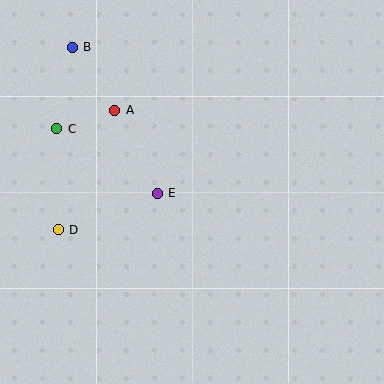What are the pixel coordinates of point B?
Point B is at (72, 47).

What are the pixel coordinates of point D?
Point D is at (58, 230).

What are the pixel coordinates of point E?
Point E is at (157, 193).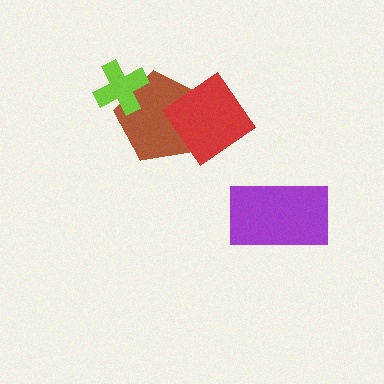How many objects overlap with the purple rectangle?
0 objects overlap with the purple rectangle.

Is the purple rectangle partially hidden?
No, no other shape covers it.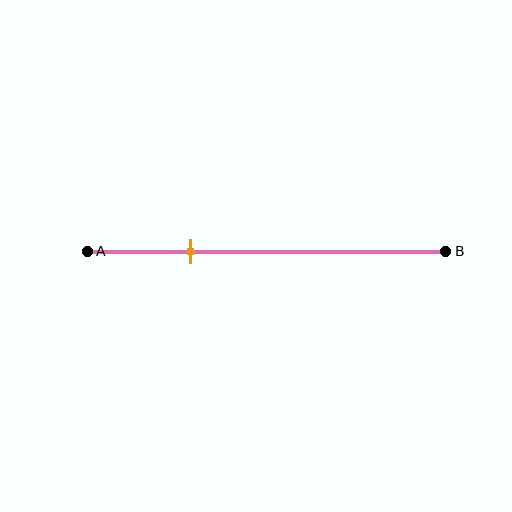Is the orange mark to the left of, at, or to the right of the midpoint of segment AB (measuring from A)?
The orange mark is to the left of the midpoint of segment AB.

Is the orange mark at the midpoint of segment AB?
No, the mark is at about 30% from A, not at the 50% midpoint.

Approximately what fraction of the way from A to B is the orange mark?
The orange mark is approximately 30% of the way from A to B.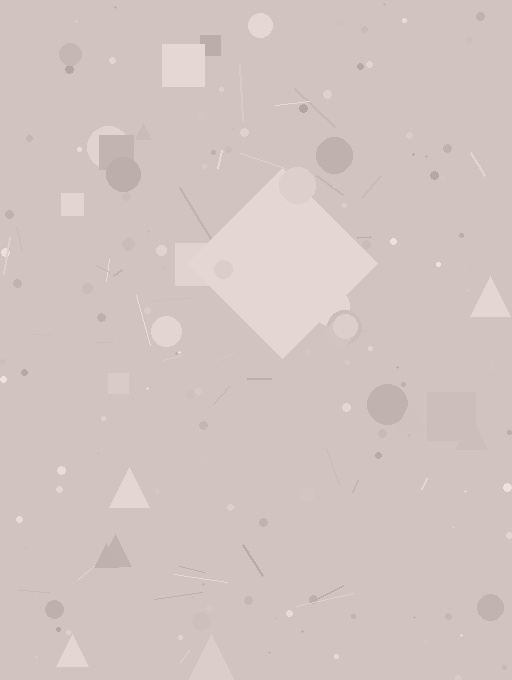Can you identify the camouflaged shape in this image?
The camouflaged shape is a diamond.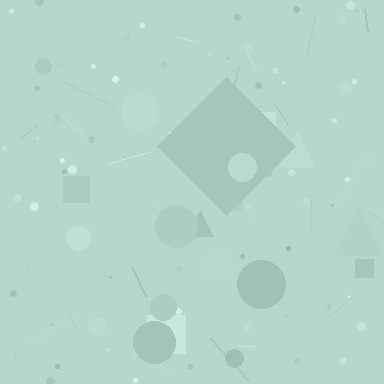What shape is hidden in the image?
A diamond is hidden in the image.